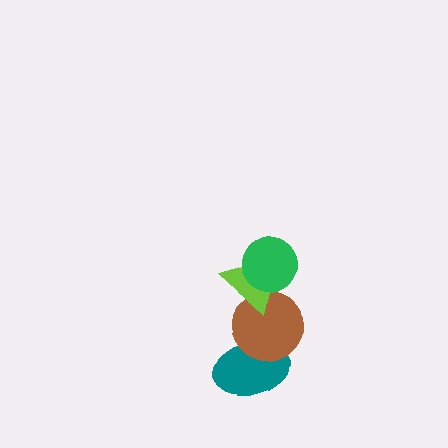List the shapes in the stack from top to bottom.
From top to bottom: the green circle, the lime triangle, the brown circle, the teal ellipse.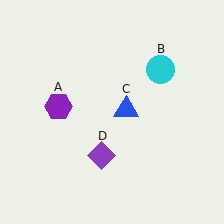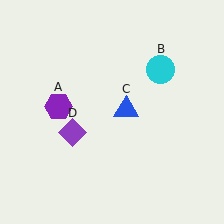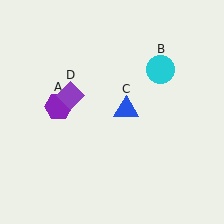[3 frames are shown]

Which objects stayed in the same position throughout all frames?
Purple hexagon (object A) and cyan circle (object B) and blue triangle (object C) remained stationary.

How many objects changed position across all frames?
1 object changed position: purple diamond (object D).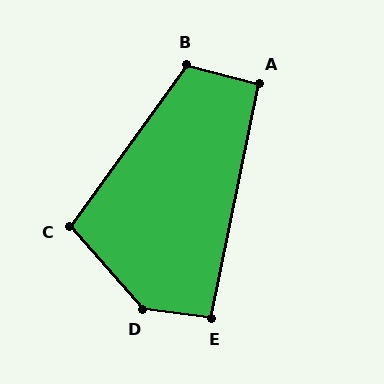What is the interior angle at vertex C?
Approximately 103 degrees (obtuse).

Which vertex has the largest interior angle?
D, at approximately 139 degrees.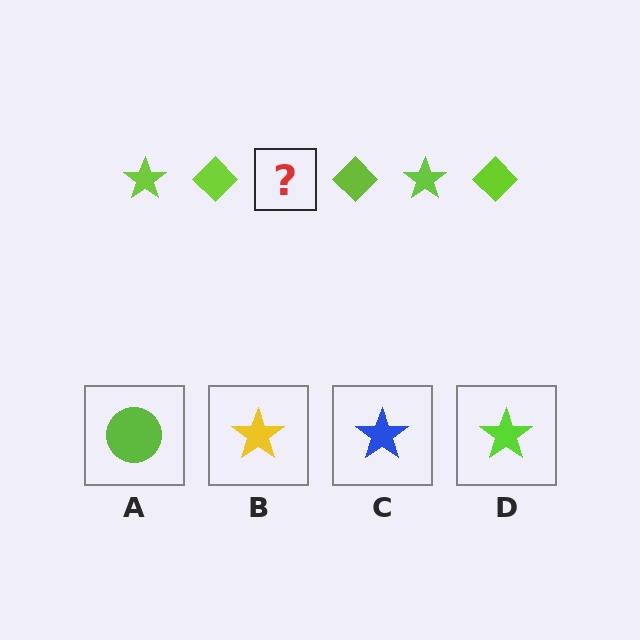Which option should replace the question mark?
Option D.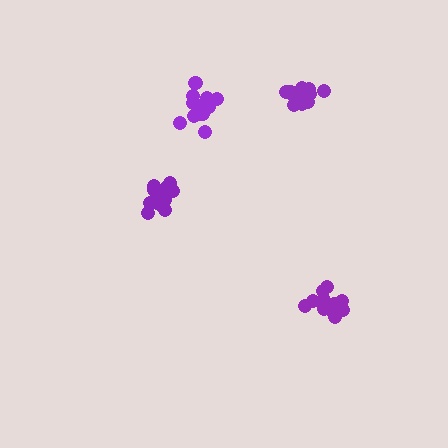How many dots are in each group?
Group 1: 17 dots, Group 2: 14 dots, Group 3: 14 dots, Group 4: 16 dots (61 total).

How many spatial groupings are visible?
There are 4 spatial groupings.